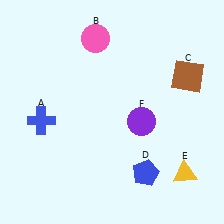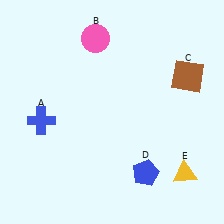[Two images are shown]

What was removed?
The purple circle (F) was removed in Image 2.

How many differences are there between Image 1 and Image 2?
There is 1 difference between the two images.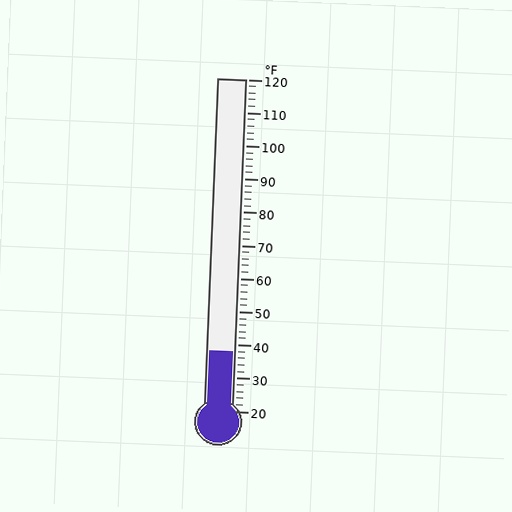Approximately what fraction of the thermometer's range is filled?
The thermometer is filled to approximately 20% of its range.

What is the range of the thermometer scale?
The thermometer scale ranges from 20°F to 120°F.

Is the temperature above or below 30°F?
The temperature is above 30°F.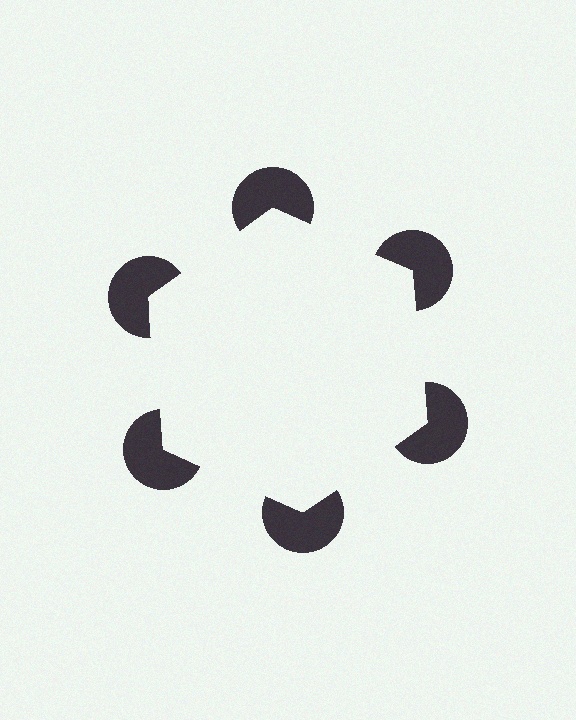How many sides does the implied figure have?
6 sides.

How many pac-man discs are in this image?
There are 6 — one at each vertex of the illusory hexagon.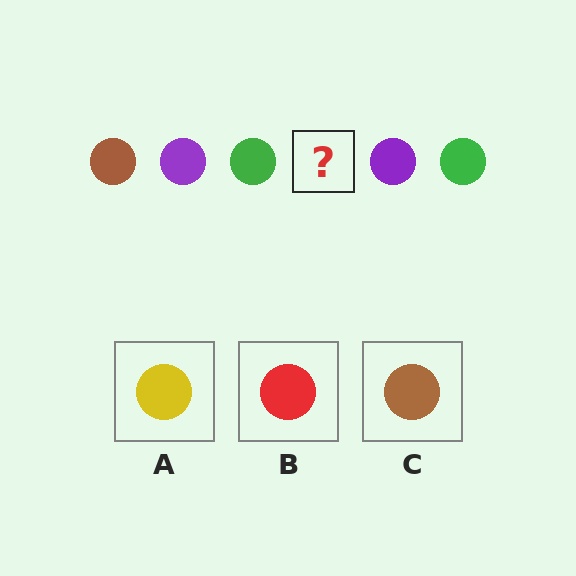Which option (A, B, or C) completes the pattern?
C.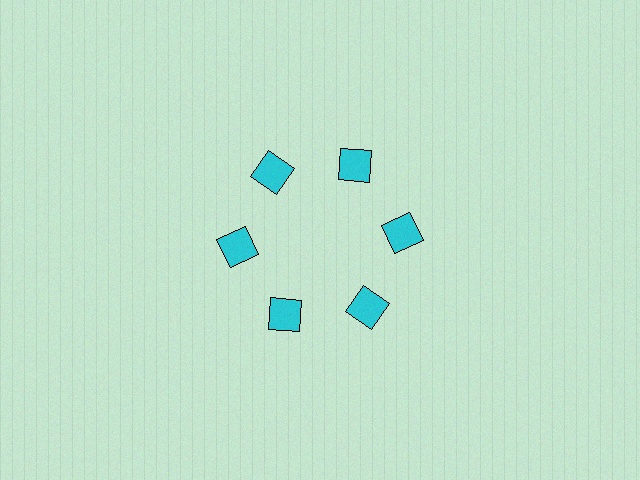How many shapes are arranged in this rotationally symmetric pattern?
There are 6 shapes, arranged in 6 groups of 1.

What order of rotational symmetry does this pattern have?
This pattern has 6-fold rotational symmetry.